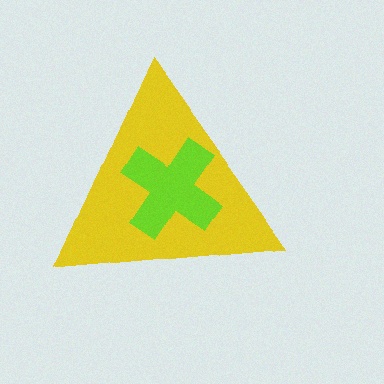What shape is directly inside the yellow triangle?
The lime cross.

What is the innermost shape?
The lime cross.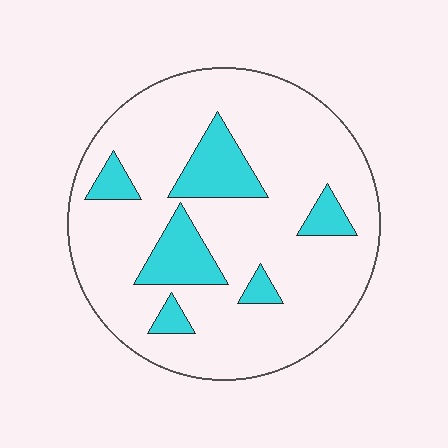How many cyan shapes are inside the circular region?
6.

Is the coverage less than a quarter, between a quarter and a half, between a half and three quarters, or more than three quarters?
Less than a quarter.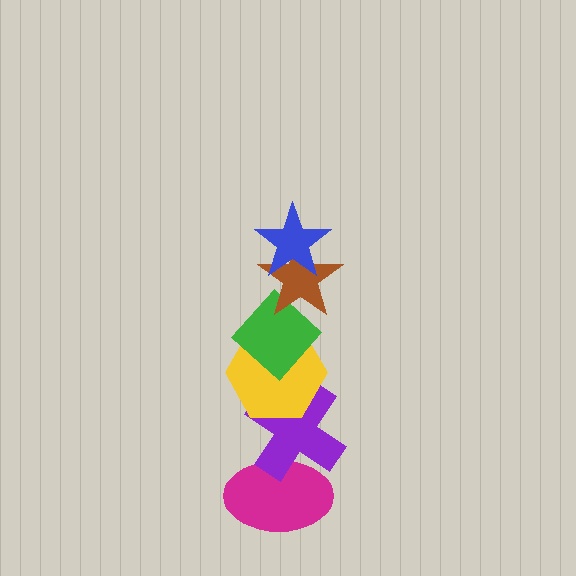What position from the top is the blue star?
The blue star is 1st from the top.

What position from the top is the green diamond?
The green diamond is 3rd from the top.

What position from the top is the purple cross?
The purple cross is 5th from the top.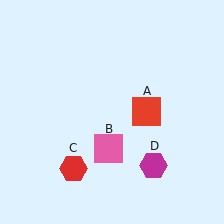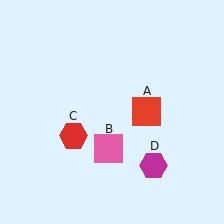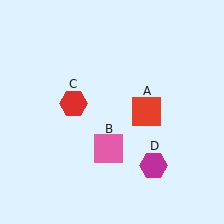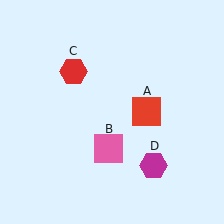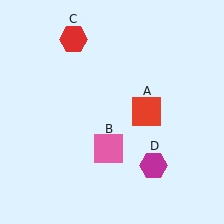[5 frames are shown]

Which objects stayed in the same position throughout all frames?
Red square (object A) and pink square (object B) and magenta hexagon (object D) remained stationary.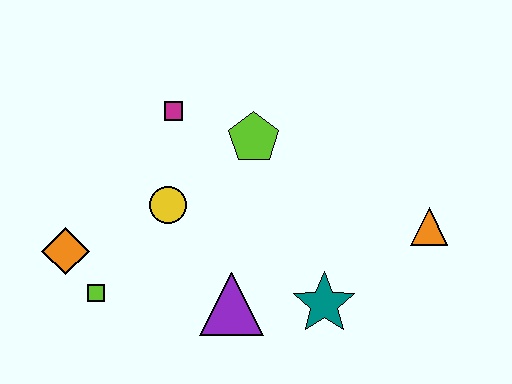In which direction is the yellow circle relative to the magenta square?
The yellow circle is below the magenta square.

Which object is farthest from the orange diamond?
The orange triangle is farthest from the orange diamond.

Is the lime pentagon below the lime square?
No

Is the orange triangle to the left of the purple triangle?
No